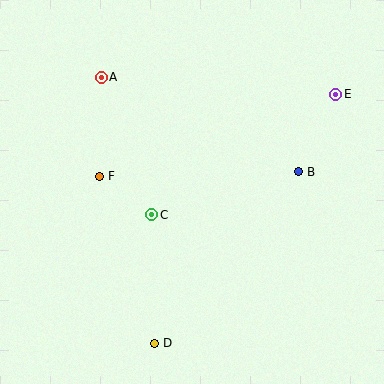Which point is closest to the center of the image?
Point C at (152, 215) is closest to the center.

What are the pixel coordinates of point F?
Point F is at (100, 176).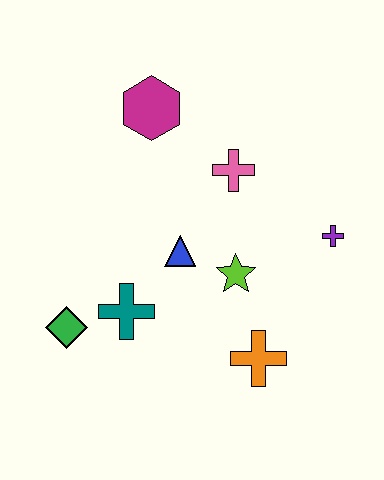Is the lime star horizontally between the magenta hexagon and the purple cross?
Yes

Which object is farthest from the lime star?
The magenta hexagon is farthest from the lime star.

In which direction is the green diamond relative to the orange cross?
The green diamond is to the left of the orange cross.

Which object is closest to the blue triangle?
The lime star is closest to the blue triangle.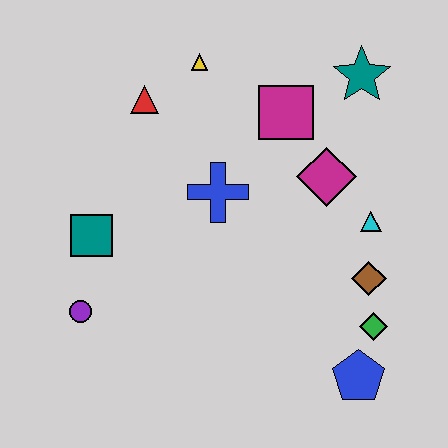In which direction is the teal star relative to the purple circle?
The teal star is to the right of the purple circle.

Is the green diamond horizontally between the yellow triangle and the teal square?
No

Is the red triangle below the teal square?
No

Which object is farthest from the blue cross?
The blue pentagon is farthest from the blue cross.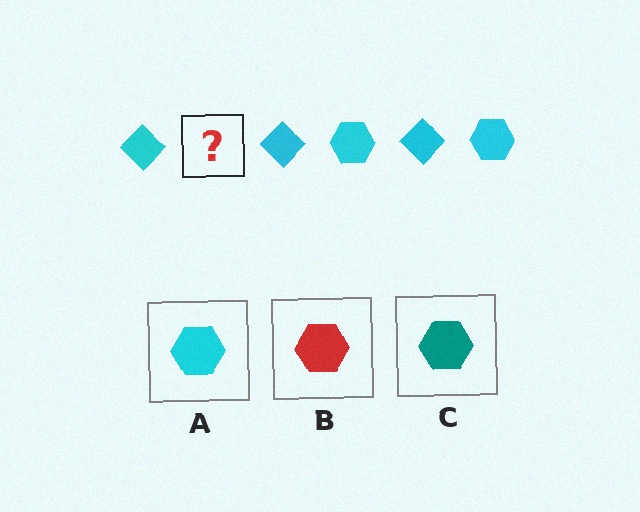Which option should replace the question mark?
Option A.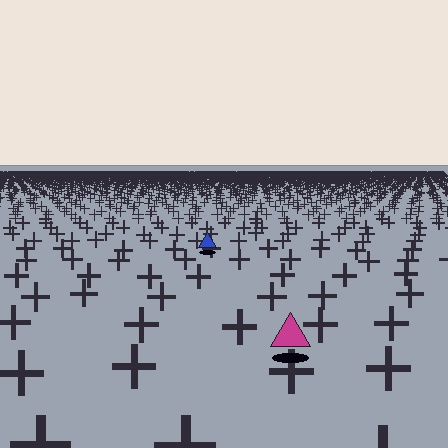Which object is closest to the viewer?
The magenta triangle is closest. The texture marks near it are larger and more spread out.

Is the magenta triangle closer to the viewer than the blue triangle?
Yes. The magenta triangle is closer — you can tell from the texture gradient: the ground texture is coarser near it.